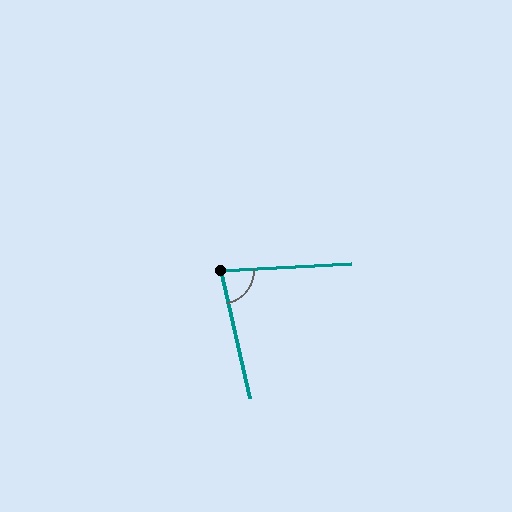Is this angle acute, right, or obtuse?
It is acute.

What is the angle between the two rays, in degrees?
Approximately 80 degrees.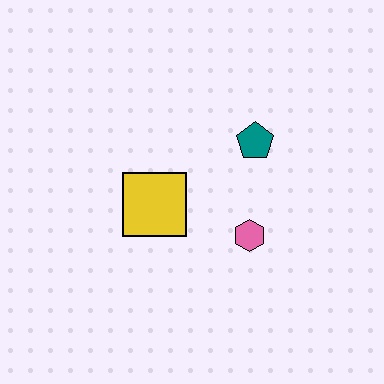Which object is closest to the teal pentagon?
The pink hexagon is closest to the teal pentagon.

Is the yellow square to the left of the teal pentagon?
Yes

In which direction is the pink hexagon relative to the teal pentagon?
The pink hexagon is below the teal pentagon.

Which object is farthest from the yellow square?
The teal pentagon is farthest from the yellow square.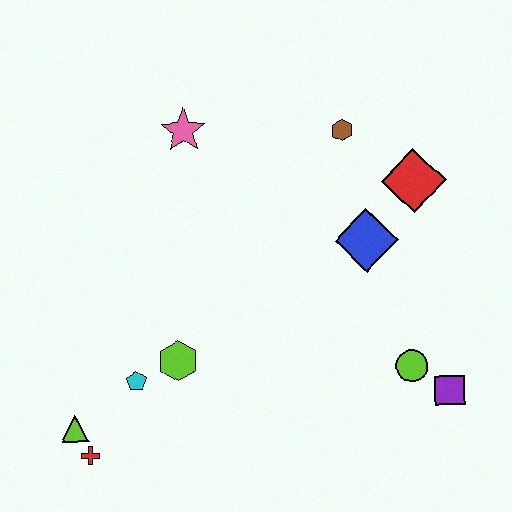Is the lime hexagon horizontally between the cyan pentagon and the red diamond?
Yes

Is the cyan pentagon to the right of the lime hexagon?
No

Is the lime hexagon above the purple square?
Yes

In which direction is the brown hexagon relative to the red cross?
The brown hexagon is above the red cross.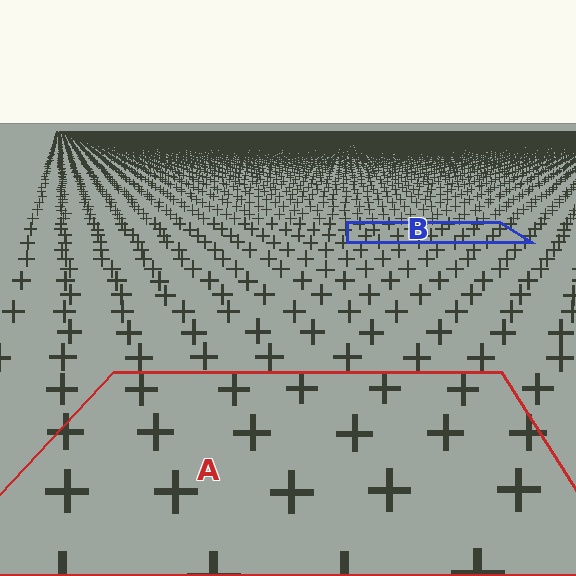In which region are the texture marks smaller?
The texture marks are smaller in region B, because it is farther away.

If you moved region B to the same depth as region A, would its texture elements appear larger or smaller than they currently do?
They would appear larger. At a closer depth, the same texture elements are projected at a bigger on-screen size.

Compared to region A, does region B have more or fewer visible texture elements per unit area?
Region B has more texture elements per unit area — they are packed more densely because it is farther away.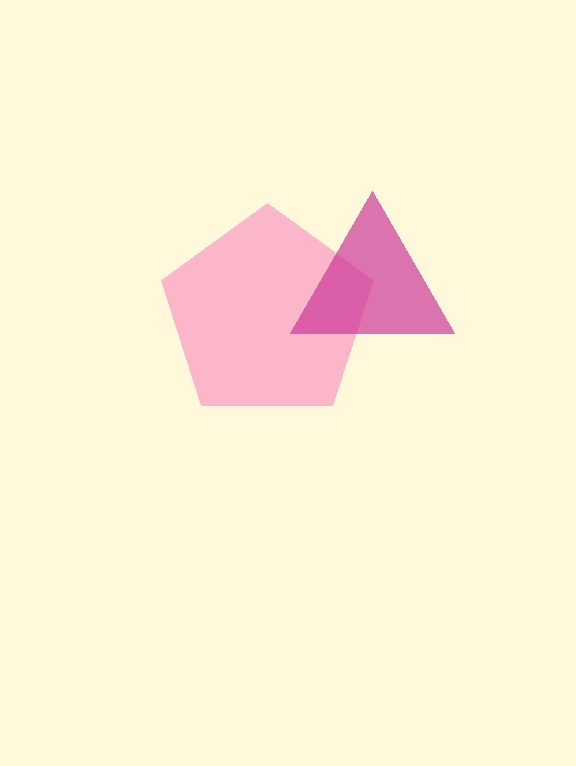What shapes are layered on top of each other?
The layered shapes are: a pink pentagon, a magenta triangle.